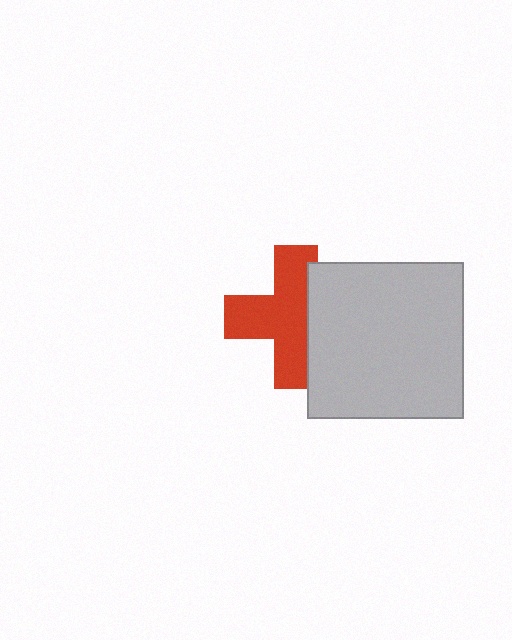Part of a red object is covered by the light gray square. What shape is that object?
It is a cross.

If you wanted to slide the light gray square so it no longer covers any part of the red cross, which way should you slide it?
Slide it right — that is the most direct way to separate the two shapes.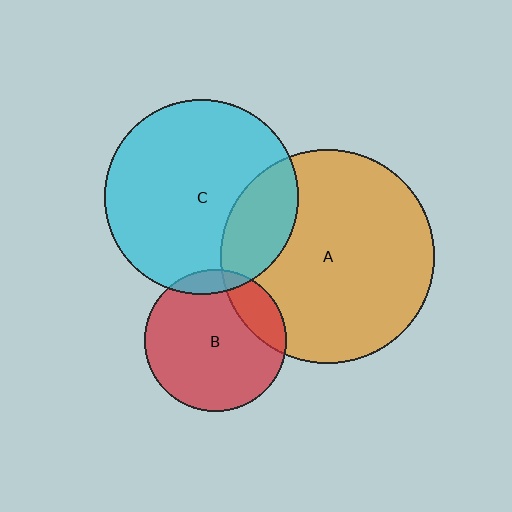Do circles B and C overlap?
Yes.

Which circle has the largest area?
Circle A (orange).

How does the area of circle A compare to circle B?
Approximately 2.3 times.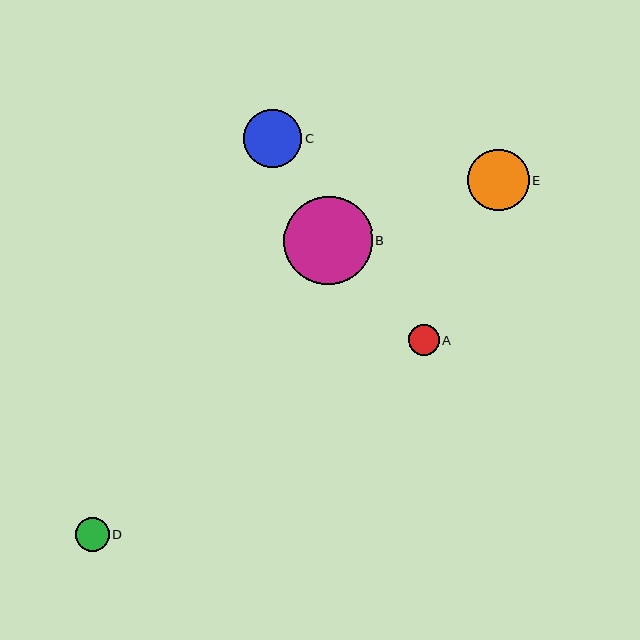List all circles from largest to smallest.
From largest to smallest: B, E, C, D, A.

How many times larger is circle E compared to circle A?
Circle E is approximately 2.0 times the size of circle A.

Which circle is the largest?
Circle B is the largest with a size of approximately 89 pixels.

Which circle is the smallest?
Circle A is the smallest with a size of approximately 31 pixels.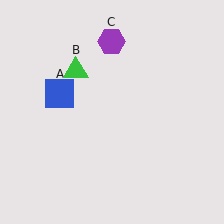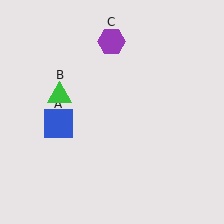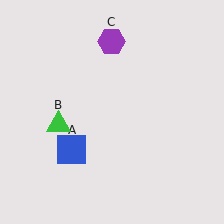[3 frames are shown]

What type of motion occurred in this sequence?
The blue square (object A), green triangle (object B) rotated counterclockwise around the center of the scene.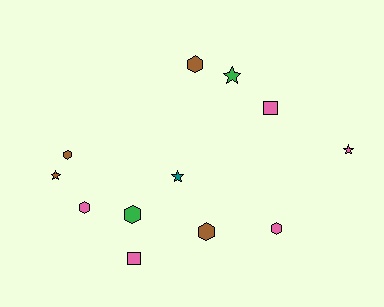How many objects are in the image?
There are 12 objects.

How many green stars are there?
There is 1 green star.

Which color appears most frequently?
Pink, with 5 objects.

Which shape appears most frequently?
Hexagon, with 6 objects.